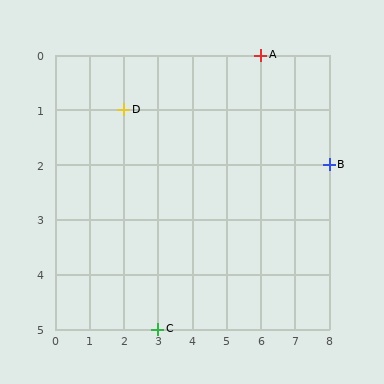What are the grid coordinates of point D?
Point D is at grid coordinates (2, 1).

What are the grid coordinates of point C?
Point C is at grid coordinates (3, 5).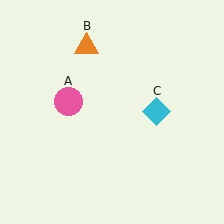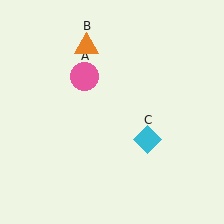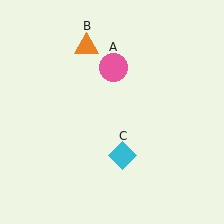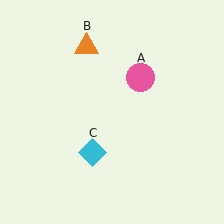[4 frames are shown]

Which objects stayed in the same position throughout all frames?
Orange triangle (object B) remained stationary.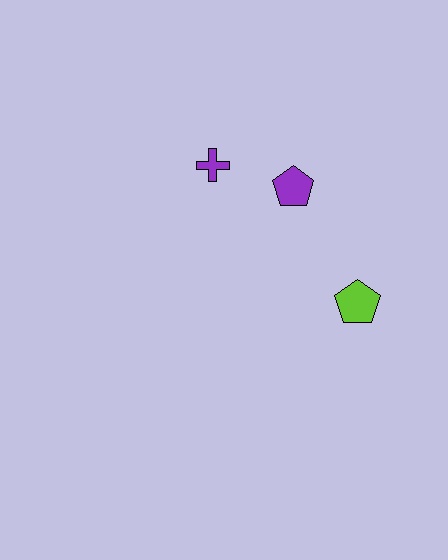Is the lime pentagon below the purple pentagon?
Yes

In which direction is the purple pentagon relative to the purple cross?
The purple pentagon is to the right of the purple cross.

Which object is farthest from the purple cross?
The lime pentagon is farthest from the purple cross.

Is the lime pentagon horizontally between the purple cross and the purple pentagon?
No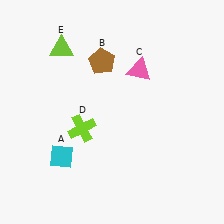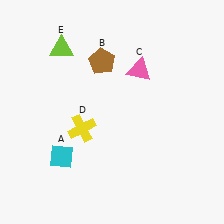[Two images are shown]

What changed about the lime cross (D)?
In Image 1, D is lime. In Image 2, it changed to yellow.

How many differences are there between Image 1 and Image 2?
There is 1 difference between the two images.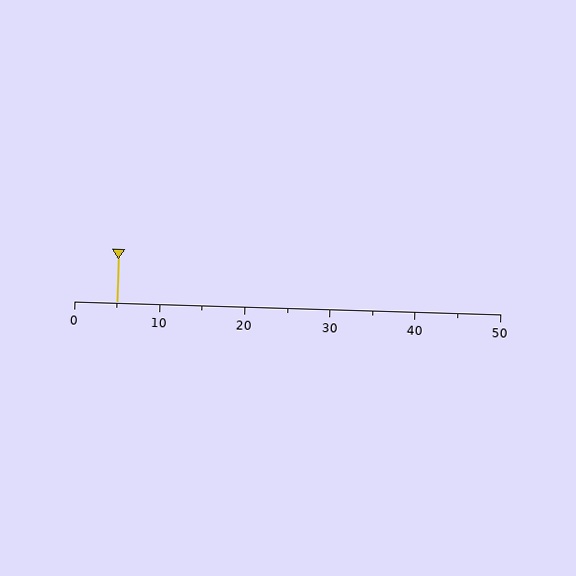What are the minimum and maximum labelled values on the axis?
The axis runs from 0 to 50.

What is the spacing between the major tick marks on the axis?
The major ticks are spaced 10 apart.